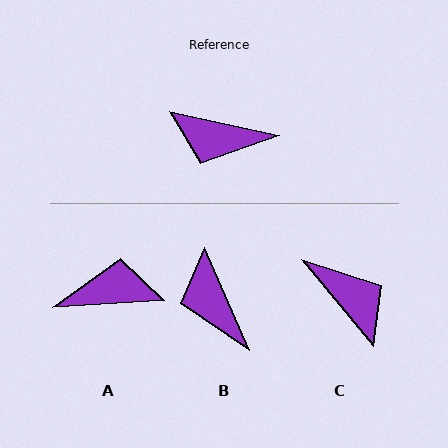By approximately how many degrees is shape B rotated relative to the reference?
Approximately 54 degrees clockwise.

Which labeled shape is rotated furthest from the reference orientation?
A, about 164 degrees away.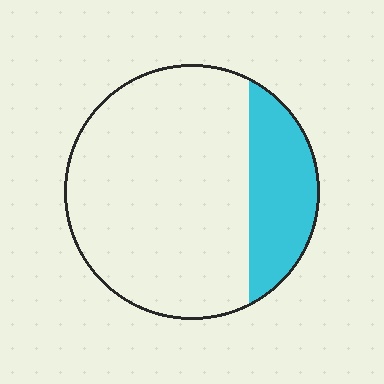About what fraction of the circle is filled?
About one quarter (1/4).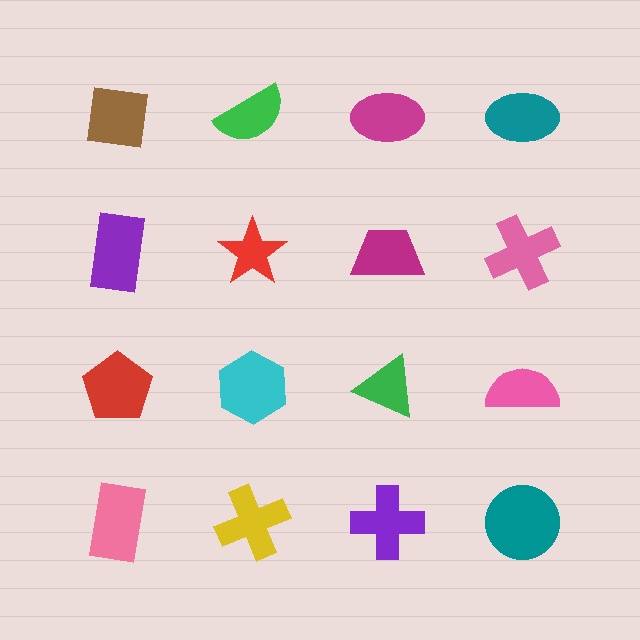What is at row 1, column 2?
A green semicircle.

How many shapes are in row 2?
4 shapes.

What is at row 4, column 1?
A pink rectangle.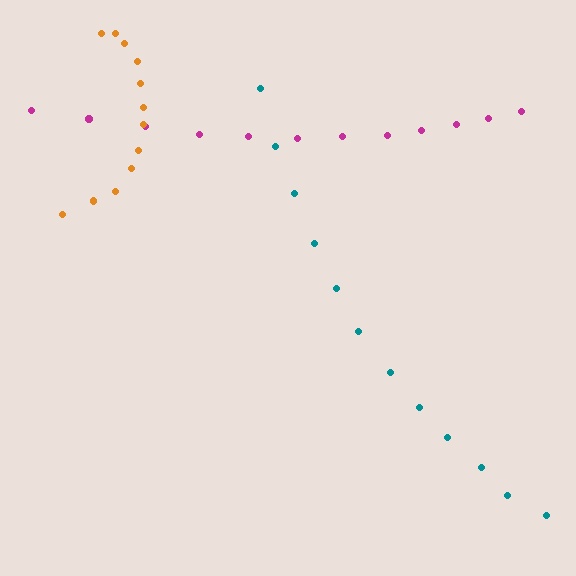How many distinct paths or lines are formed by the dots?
There are 3 distinct paths.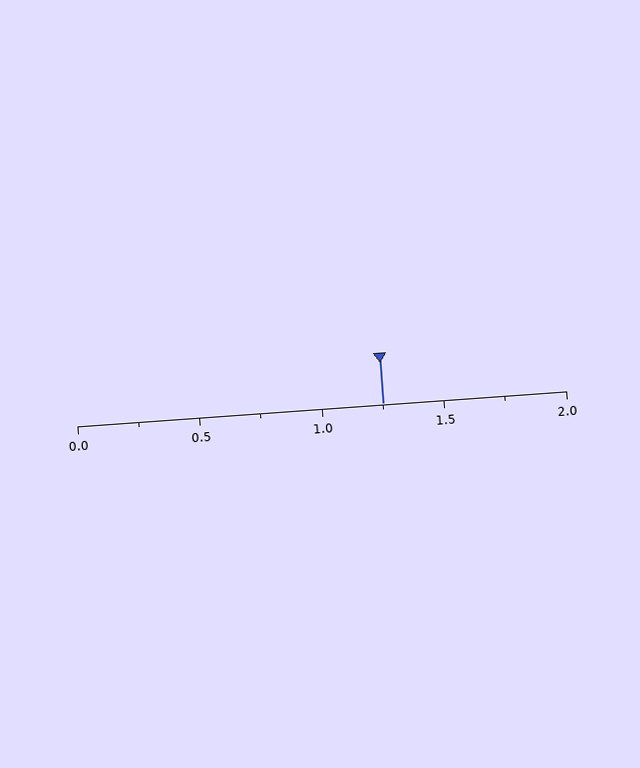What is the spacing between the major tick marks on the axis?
The major ticks are spaced 0.5 apart.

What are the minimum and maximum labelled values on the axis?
The axis runs from 0.0 to 2.0.